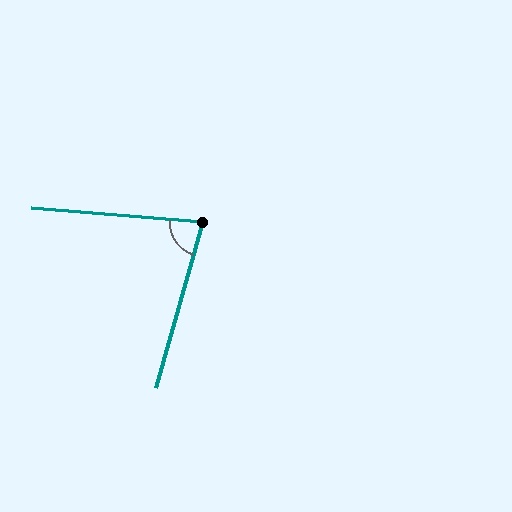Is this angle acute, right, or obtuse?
It is acute.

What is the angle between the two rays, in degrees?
Approximately 79 degrees.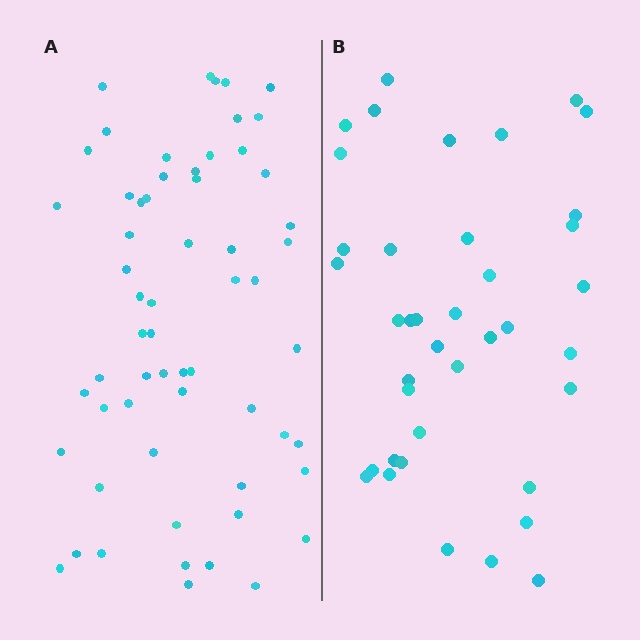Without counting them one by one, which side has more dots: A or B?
Region A (the left region) has more dots.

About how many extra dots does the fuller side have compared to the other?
Region A has approximately 20 more dots than region B.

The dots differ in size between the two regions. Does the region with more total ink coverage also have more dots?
No. Region B has more total ink coverage because its dots are larger, but region A actually contains more individual dots. Total area can be misleading — the number of items is what matters here.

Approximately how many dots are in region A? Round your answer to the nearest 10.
About 60 dots.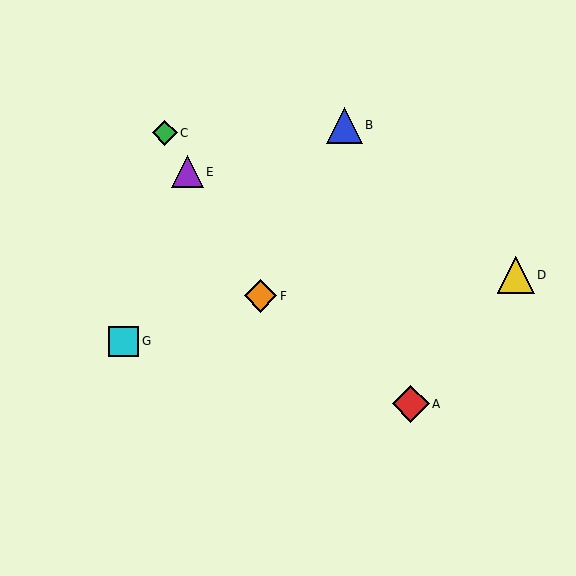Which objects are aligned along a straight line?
Objects C, E, F are aligned along a straight line.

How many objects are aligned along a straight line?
3 objects (C, E, F) are aligned along a straight line.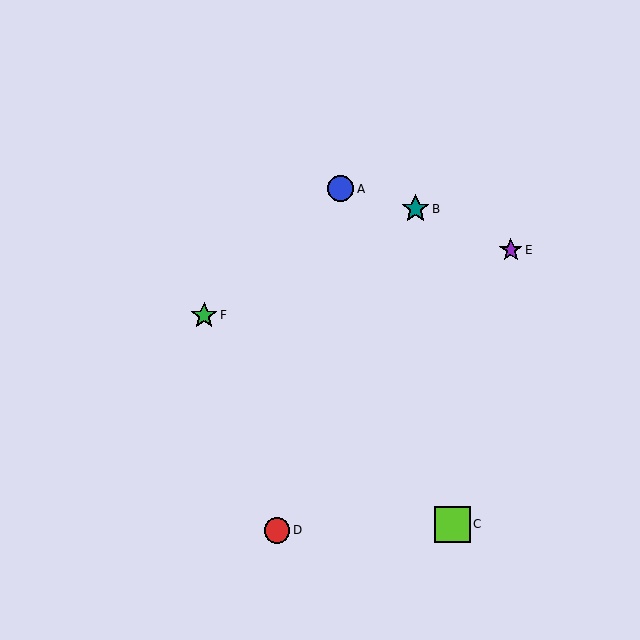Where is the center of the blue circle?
The center of the blue circle is at (341, 189).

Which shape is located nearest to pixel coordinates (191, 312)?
The green star (labeled F) at (204, 315) is nearest to that location.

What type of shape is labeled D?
Shape D is a red circle.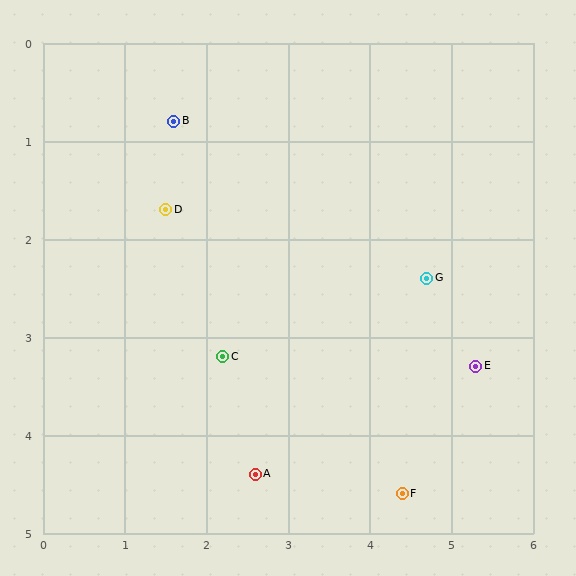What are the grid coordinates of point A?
Point A is at approximately (2.6, 4.4).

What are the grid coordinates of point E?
Point E is at approximately (5.3, 3.3).